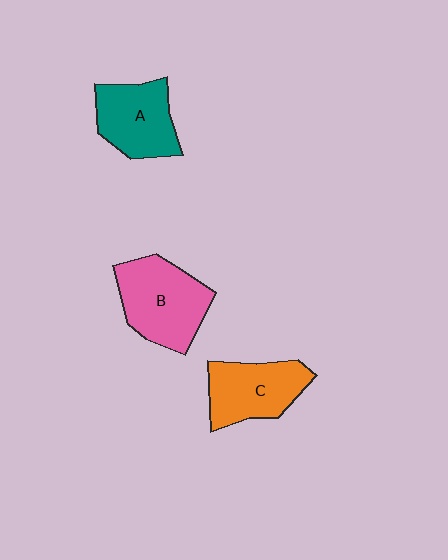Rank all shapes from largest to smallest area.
From largest to smallest: B (pink), C (orange), A (teal).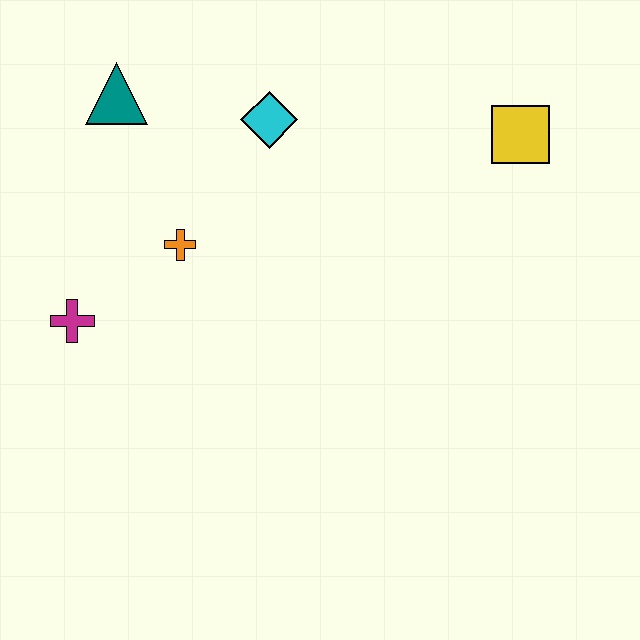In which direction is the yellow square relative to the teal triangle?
The yellow square is to the right of the teal triangle.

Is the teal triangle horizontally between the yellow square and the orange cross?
No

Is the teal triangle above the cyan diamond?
Yes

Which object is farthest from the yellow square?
The magenta cross is farthest from the yellow square.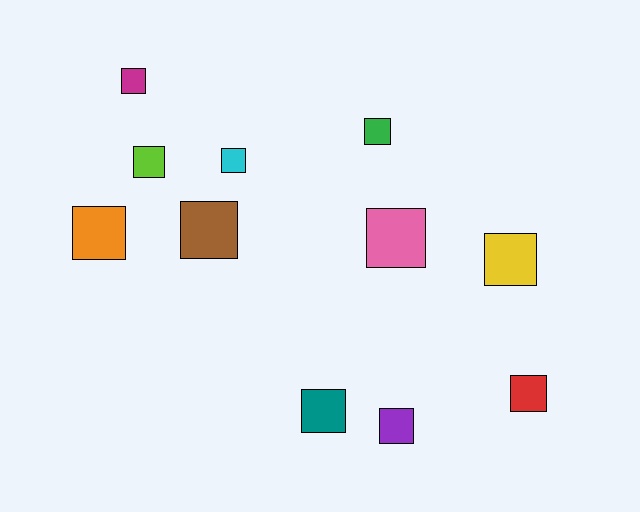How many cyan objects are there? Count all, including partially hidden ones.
There is 1 cyan object.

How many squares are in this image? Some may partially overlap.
There are 11 squares.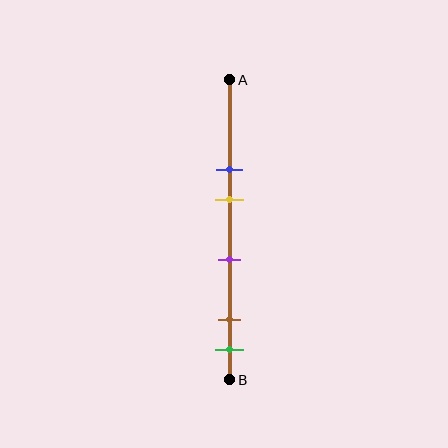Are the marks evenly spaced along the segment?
No, the marks are not evenly spaced.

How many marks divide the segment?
There are 5 marks dividing the segment.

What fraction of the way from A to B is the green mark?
The green mark is approximately 90% (0.9) of the way from A to B.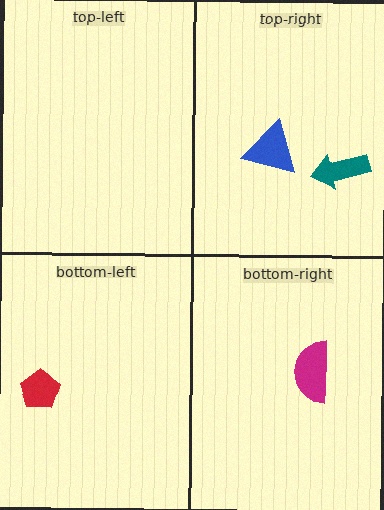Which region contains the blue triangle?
The top-right region.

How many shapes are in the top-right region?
2.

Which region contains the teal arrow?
The top-right region.